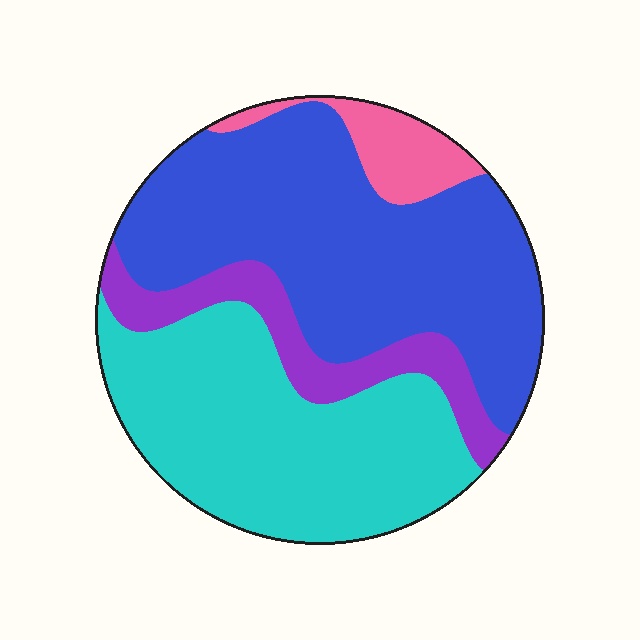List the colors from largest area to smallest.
From largest to smallest: blue, cyan, purple, pink.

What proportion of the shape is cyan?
Cyan takes up between a third and a half of the shape.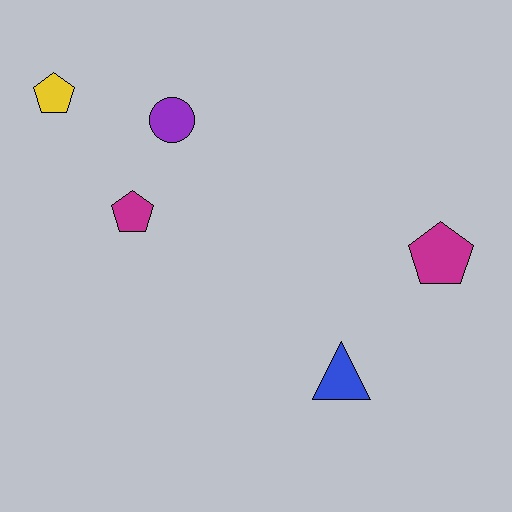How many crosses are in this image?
There are no crosses.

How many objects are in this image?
There are 5 objects.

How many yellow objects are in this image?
There is 1 yellow object.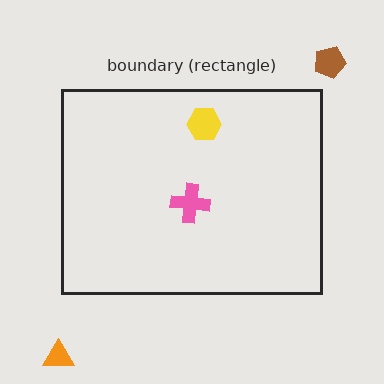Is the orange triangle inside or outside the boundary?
Outside.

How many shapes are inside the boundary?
2 inside, 2 outside.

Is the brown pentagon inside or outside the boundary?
Outside.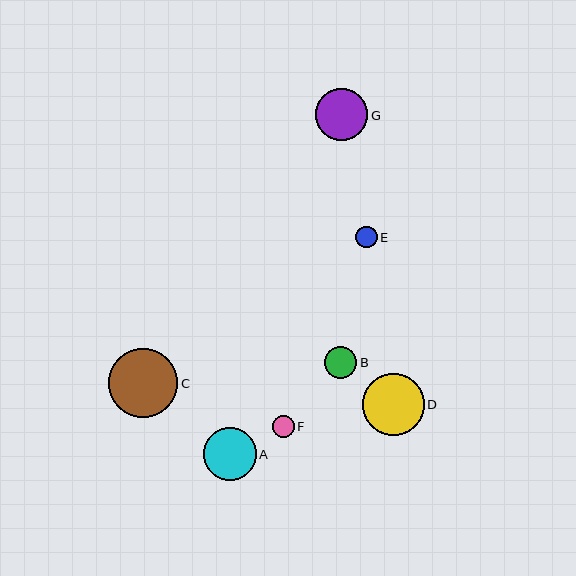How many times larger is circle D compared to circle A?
Circle D is approximately 1.2 times the size of circle A.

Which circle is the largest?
Circle C is the largest with a size of approximately 69 pixels.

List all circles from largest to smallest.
From largest to smallest: C, D, A, G, B, F, E.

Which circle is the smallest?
Circle E is the smallest with a size of approximately 21 pixels.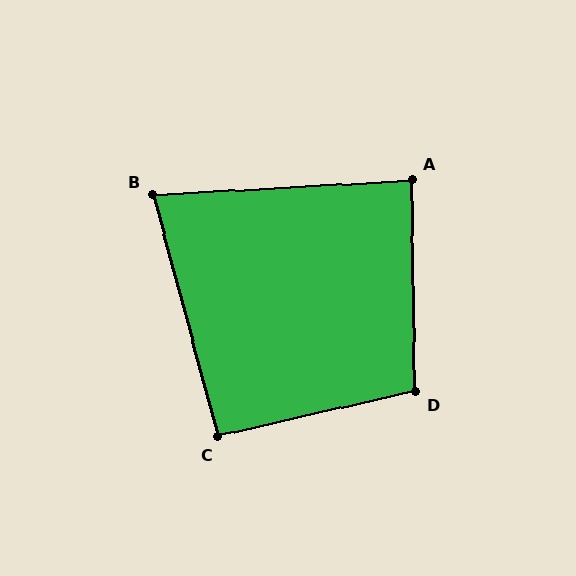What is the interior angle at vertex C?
Approximately 92 degrees (approximately right).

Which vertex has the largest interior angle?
D, at approximately 102 degrees.